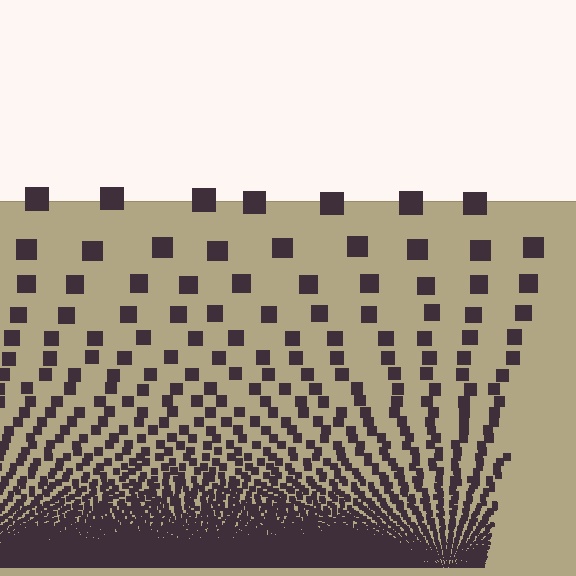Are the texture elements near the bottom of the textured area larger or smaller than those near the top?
Smaller. The gradient is inverted — elements near the bottom are smaller and denser.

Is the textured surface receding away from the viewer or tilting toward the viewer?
The surface appears to tilt toward the viewer. Texture elements get larger and sparser toward the top.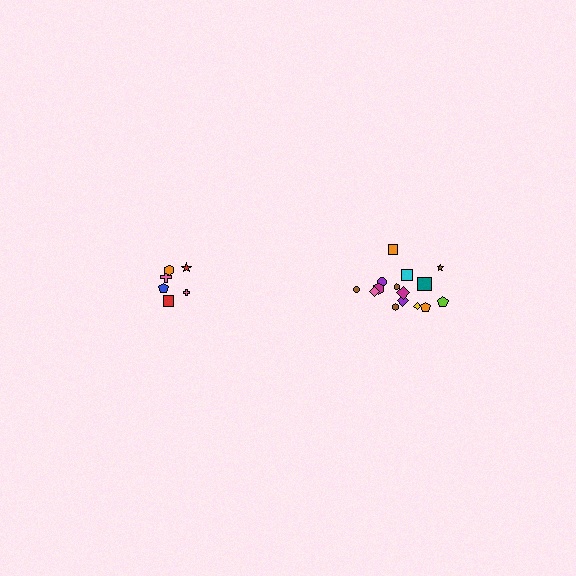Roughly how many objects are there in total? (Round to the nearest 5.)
Roughly 20 objects in total.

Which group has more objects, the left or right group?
The right group.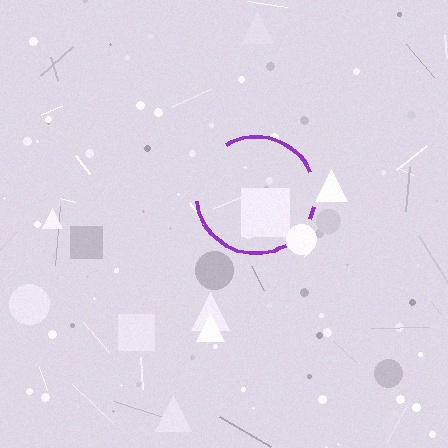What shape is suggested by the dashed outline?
The dashed outline suggests a circle.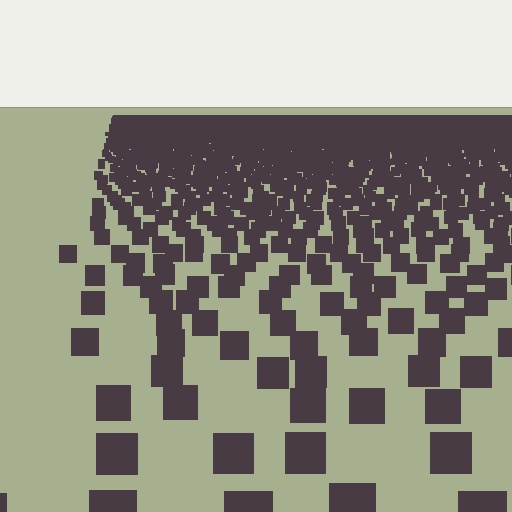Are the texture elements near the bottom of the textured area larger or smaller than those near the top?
Larger. Near the bottom, elements are closer to the viewer and appear at a bigger on-screen size.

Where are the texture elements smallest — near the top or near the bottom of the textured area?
Near the top.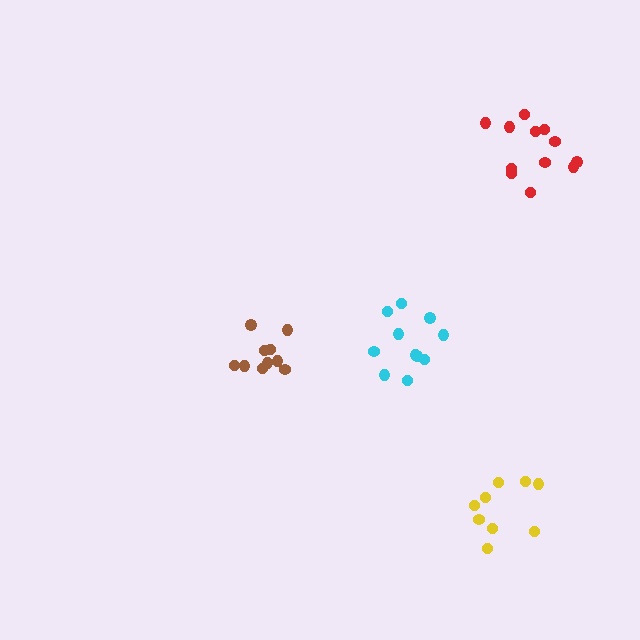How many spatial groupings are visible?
There are 4 spatial groupings.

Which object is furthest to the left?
The brown cluster is leftmost.